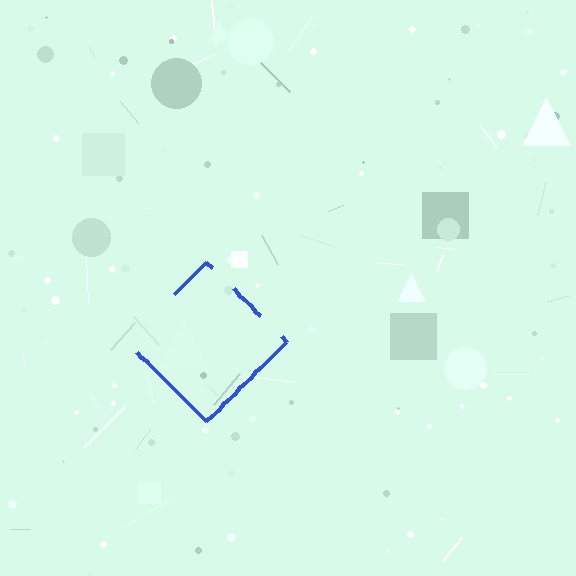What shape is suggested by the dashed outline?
The dashed outline suggests a diamond.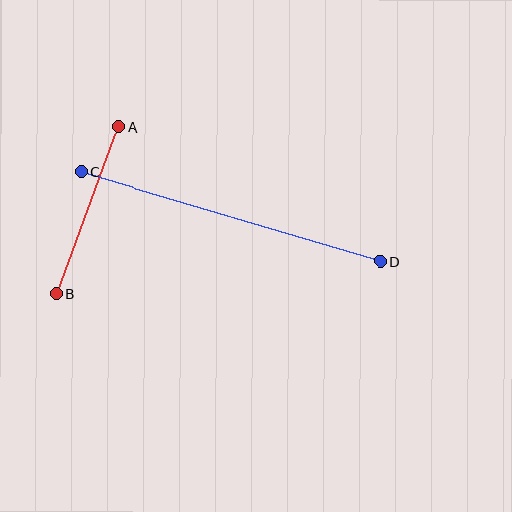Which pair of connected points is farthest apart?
Points C and D are farthest apart.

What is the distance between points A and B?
The distance is approximately 178 pixels.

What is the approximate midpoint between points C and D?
The midpoint is at approximately (231, 217) pixels.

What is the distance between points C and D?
The distance is approximately 311 pixels.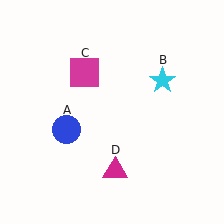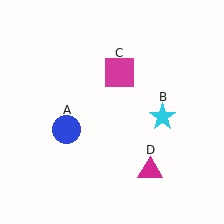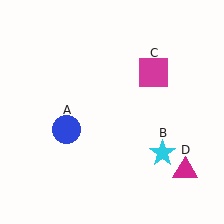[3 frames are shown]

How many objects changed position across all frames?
3 objects changed position: cyan star (object B), magenta square (object C), magenta triangle (object D).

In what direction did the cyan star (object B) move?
The cyan star (object B) moved down.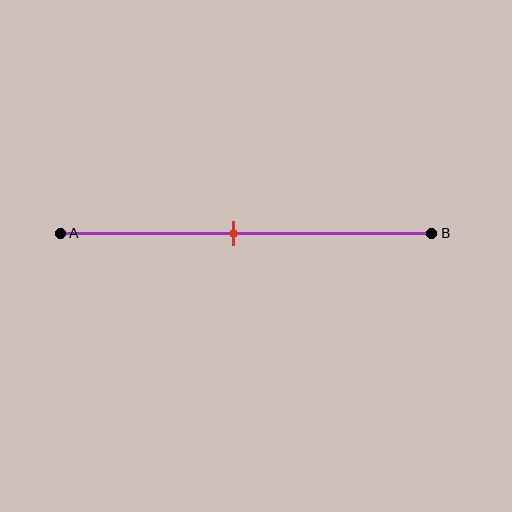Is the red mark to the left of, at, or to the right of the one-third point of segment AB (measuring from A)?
The red mark is to the right of the one-third point of segment AB.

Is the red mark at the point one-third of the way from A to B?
No, the mark is at about 45% from A, not at the 33% one-third point.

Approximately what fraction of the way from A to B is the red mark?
The red mark is approximately 45% of the way from A to B.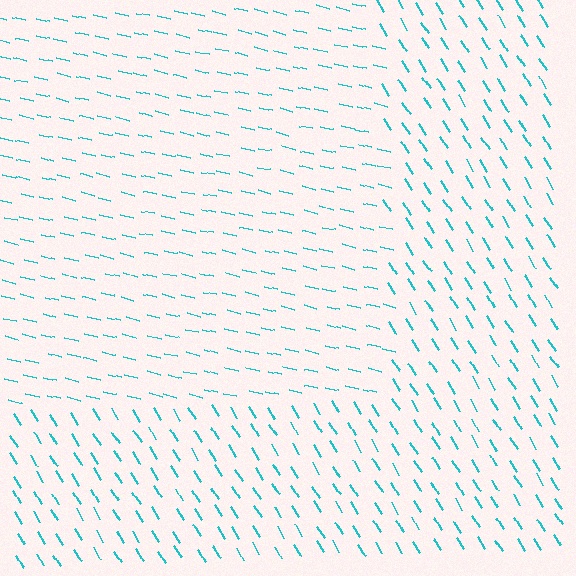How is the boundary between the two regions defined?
The boundary is defined purely by a change in line orientation (approximately 45 degrees difference). All lines are the same color and thickness.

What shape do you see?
I see a rectangle.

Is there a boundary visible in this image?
Yes, there is a texture boundary formed by a change in line orientation.